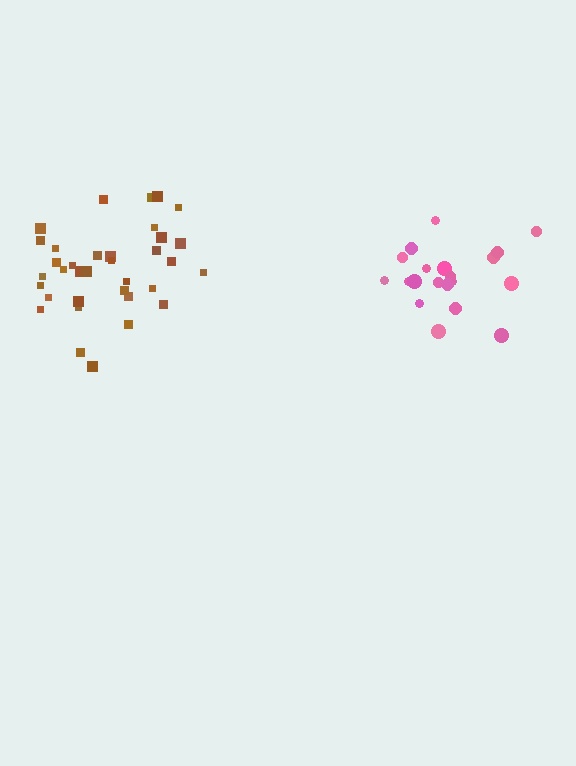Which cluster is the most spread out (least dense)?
Pink.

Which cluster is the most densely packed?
Brown.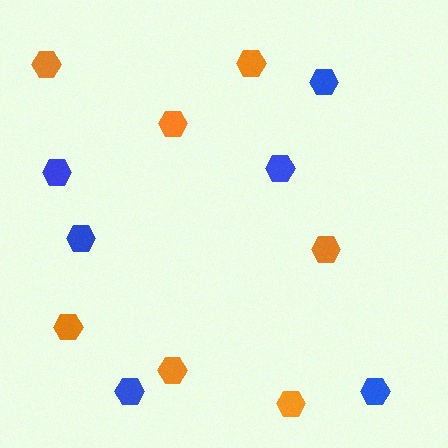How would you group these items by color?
There are 2 groups: one group of orange hexagons (7) and one group of blue hexagons (6).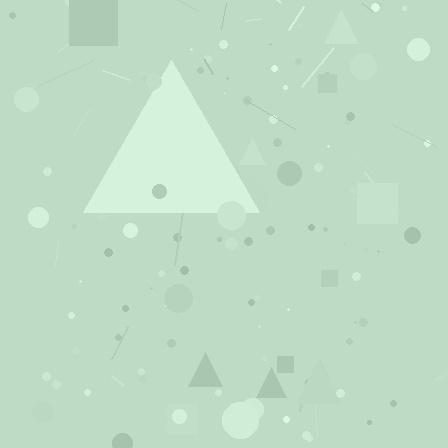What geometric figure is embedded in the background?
A triangle is embedded in the background.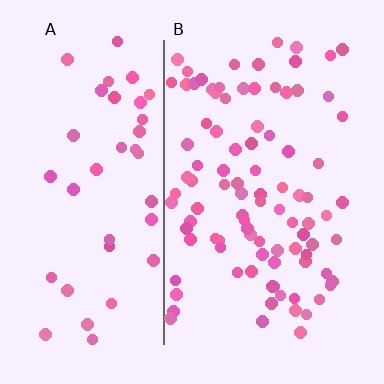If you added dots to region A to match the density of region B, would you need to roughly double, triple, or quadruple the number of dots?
Approximately double.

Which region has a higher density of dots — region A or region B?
B (the right).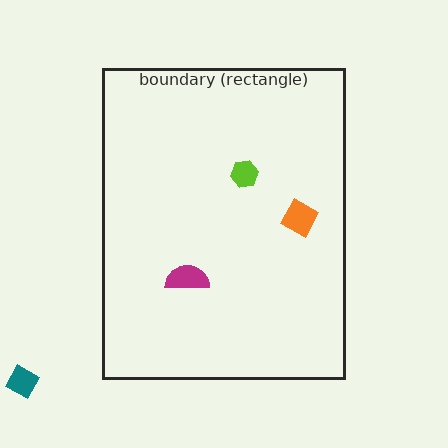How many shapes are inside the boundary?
3 inside, 1 outside.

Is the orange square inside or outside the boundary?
Inside.